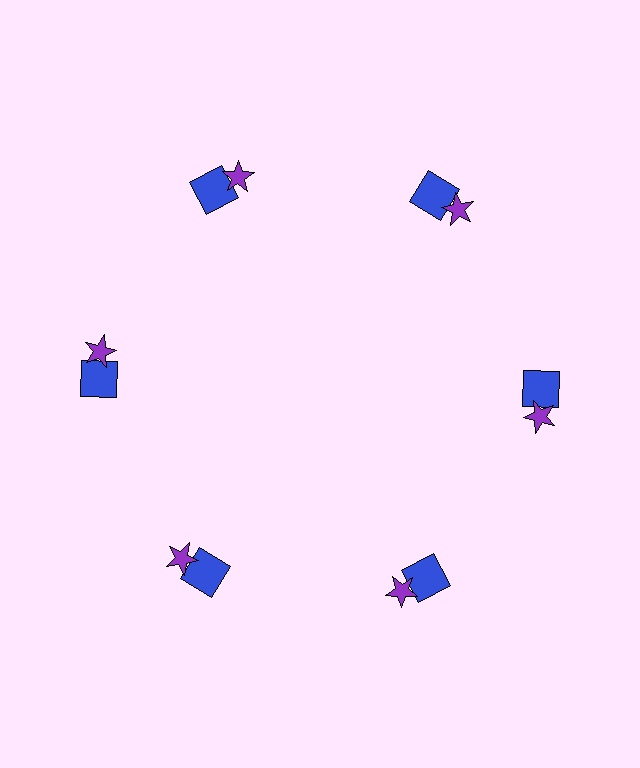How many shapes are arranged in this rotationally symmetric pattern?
There are 12 shapes, arranged in 6 groups of 2.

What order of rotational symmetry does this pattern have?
This pattern has 6-fold rotational symmetry.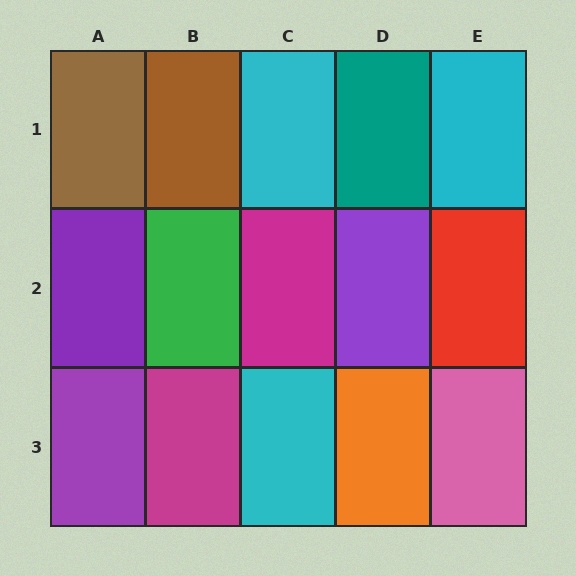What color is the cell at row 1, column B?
Brown.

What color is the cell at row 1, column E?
Cyan.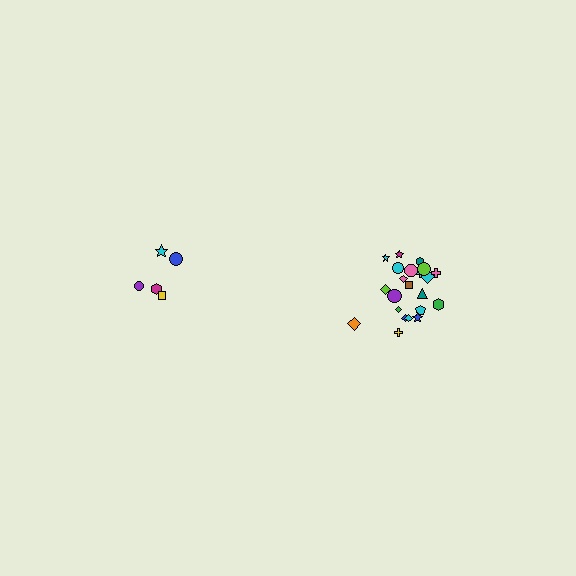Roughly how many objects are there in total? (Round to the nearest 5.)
Roughly 25 objects in total.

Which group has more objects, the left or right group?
The right group.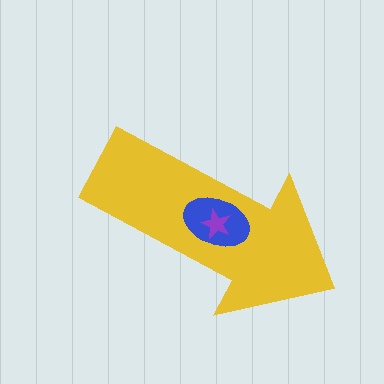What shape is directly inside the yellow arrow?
The blue ellipse.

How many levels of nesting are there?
3.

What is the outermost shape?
The yellow arrow.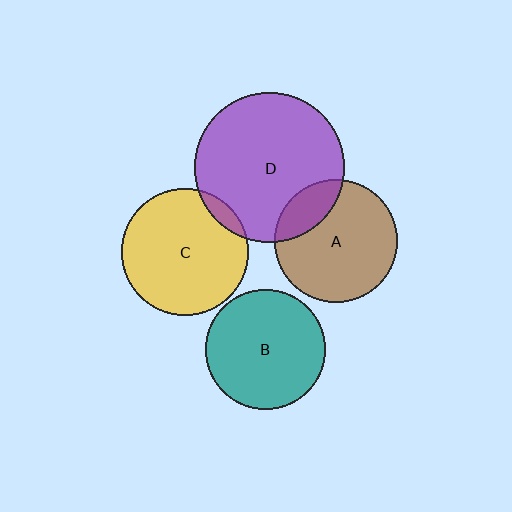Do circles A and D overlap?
Yes.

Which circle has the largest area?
Circle D (purple).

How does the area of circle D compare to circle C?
Approximately 1.4 times.